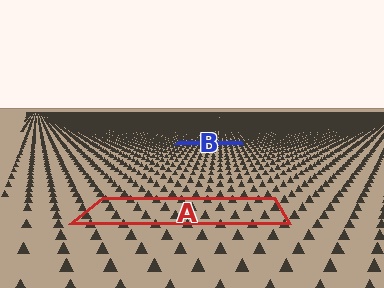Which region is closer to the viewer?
Region A is closer. The texture elements there are larger and more spread out.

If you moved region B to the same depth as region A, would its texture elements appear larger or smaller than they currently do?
They would appear larger. At a closer depth, the same texture elements are projected at a bigger on-screen size.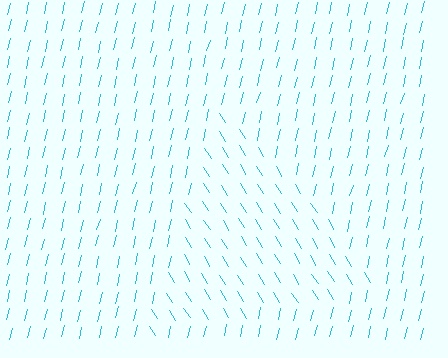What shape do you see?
I see a triangle.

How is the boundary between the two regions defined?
The boundary is defined purely by a change in line orientation (approximately 45 degrees difference). All lines are the same color and thickness.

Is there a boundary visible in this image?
Yes, there is a texture boundary formed by a change in line orientation.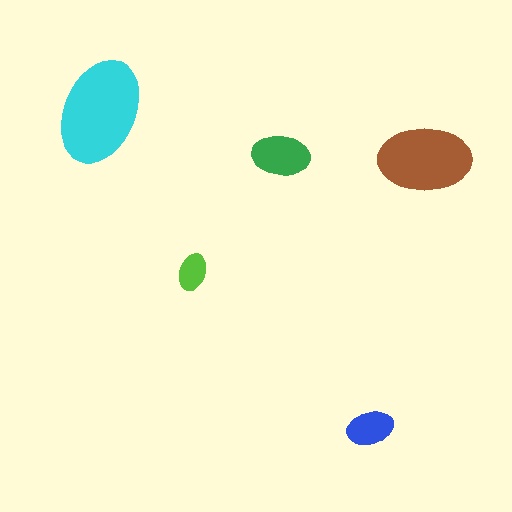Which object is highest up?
The cyan ellipse is topmost.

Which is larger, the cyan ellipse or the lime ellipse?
The cyan one.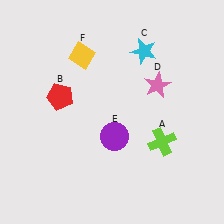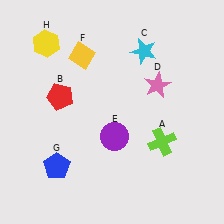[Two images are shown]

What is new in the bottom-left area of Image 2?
A blue pentagon (G) was added in the bottom-left area of Image 2.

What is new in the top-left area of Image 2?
A yellow hexagon (H) was added in the top-left area of Image 2.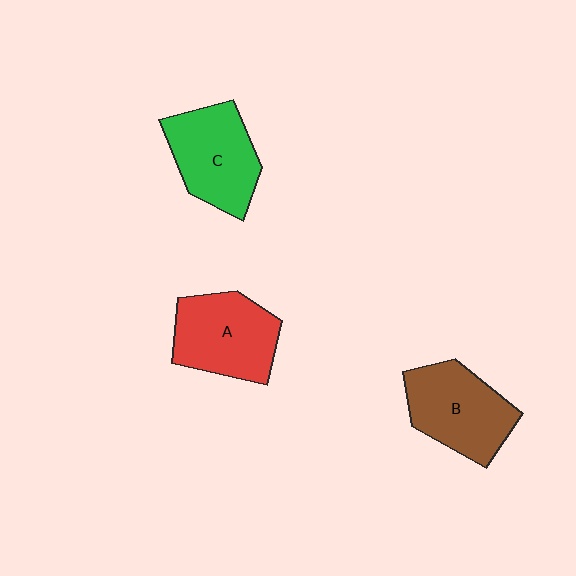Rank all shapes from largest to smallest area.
From largest to smallest: A (red), B (brown), C (green).